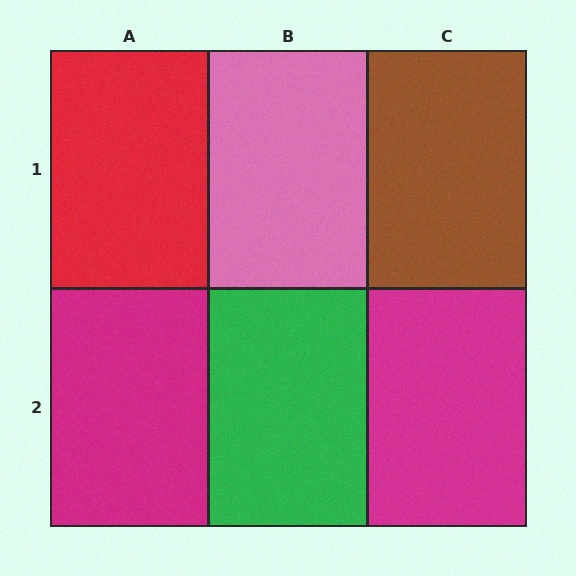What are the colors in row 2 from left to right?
Magenta, green, magenta.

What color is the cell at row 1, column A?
Red.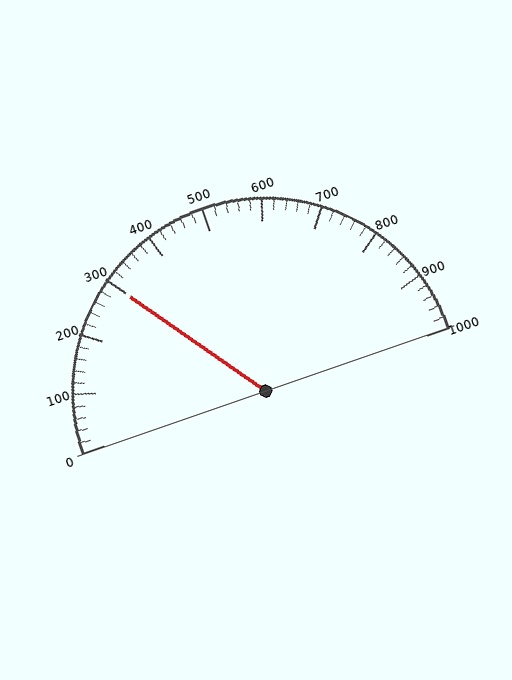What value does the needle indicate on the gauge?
The needle indicates approximately 300.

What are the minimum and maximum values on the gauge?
The gauge ranges from 0 to 1000.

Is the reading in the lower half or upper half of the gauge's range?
The reading is in the lower half of the range (0 to 1000).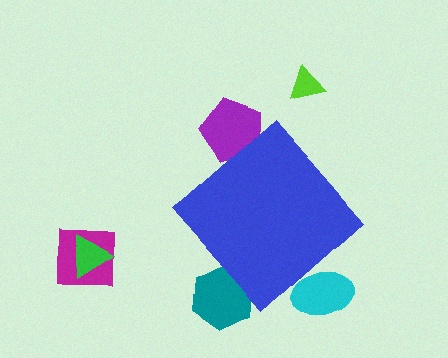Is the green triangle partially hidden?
No, the green triangle is fully visible.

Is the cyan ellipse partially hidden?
Yes, the cyan ellipse is partially hidden behind the blue diamond.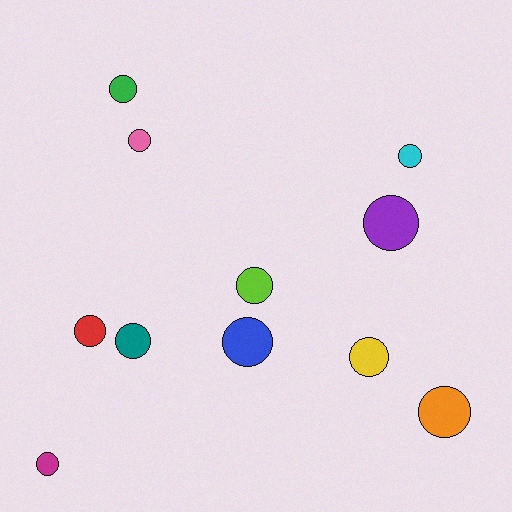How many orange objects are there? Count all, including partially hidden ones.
There is 1 orange object.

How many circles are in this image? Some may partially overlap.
There are 11 circles.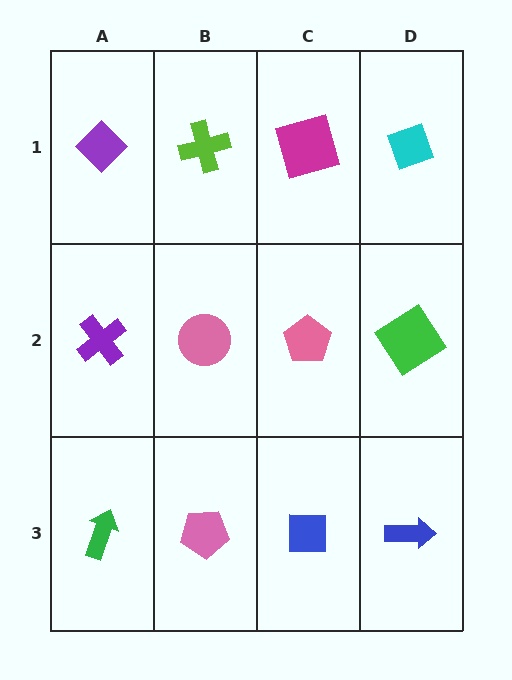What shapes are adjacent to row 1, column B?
A pink circle (row 2, column B), a purple diamond (row 1, column A), a magenta square (row 1, column C).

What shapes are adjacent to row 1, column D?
A green diamond (row 2, column D), a magenta square (row 1, column C).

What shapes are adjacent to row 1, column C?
A pink pentagon (row 2, column C), a lime cross (row 1, column B), a cyan diamond (row 1, column D).